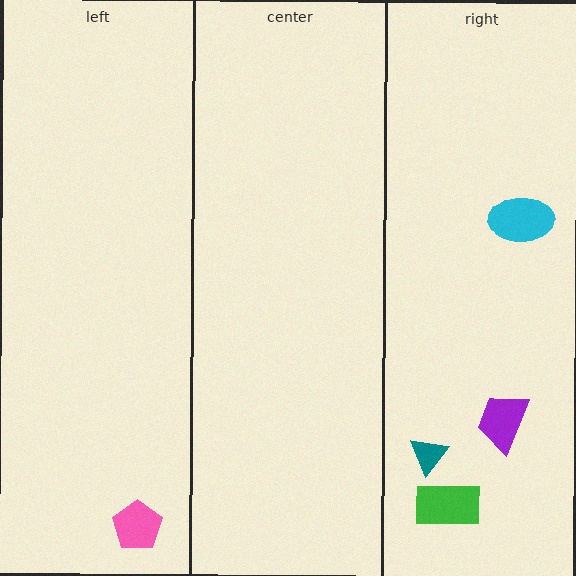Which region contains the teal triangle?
The right region.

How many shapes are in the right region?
4.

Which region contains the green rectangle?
The right region.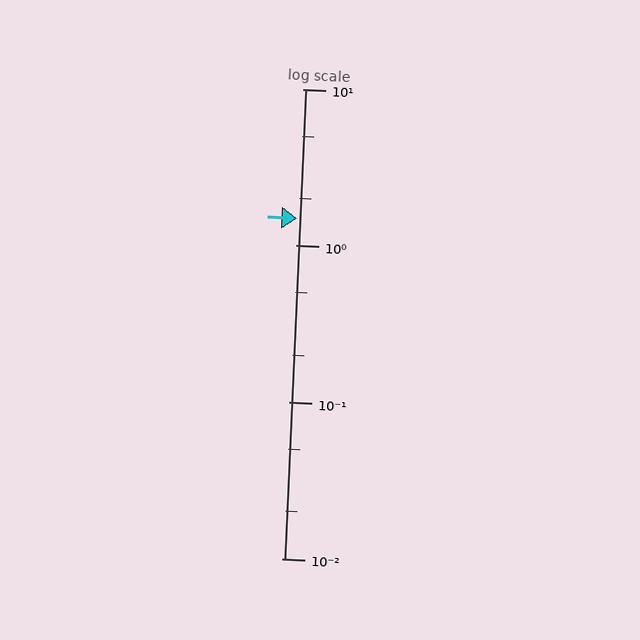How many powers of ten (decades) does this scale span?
The scale spans 3 decades, from 0.01 to 10.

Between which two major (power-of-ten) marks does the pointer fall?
The pointer is between 1 and 10.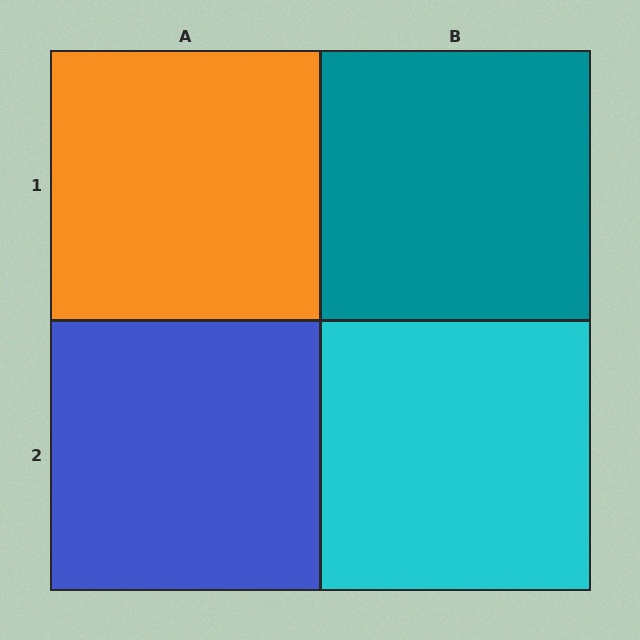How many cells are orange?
1 cell is orange.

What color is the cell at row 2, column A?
Blue.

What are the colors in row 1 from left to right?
Orange, teal.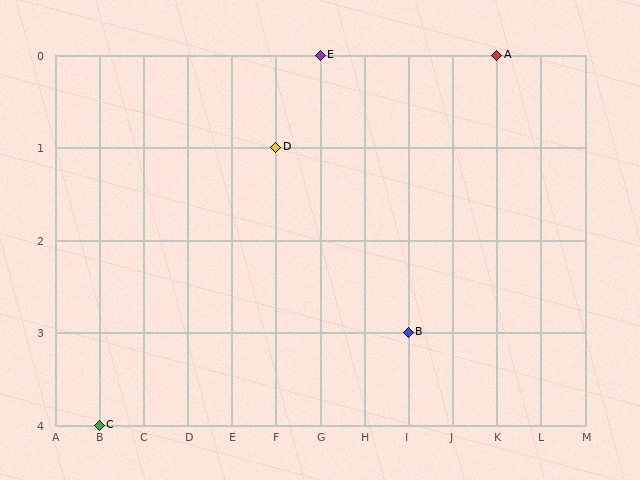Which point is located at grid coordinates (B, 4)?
Point C is at (B, 4).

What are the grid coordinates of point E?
Point E is at grid coordinates (G, 0).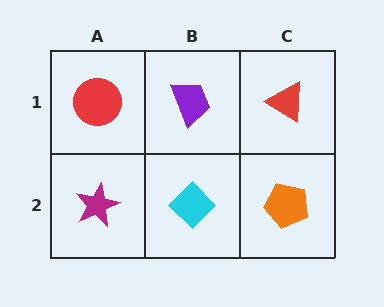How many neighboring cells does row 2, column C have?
2.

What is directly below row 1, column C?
An orange pentagon.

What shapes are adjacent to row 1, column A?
A magenta star (row 2, column A), a purple trapezoid (row 1, column B).